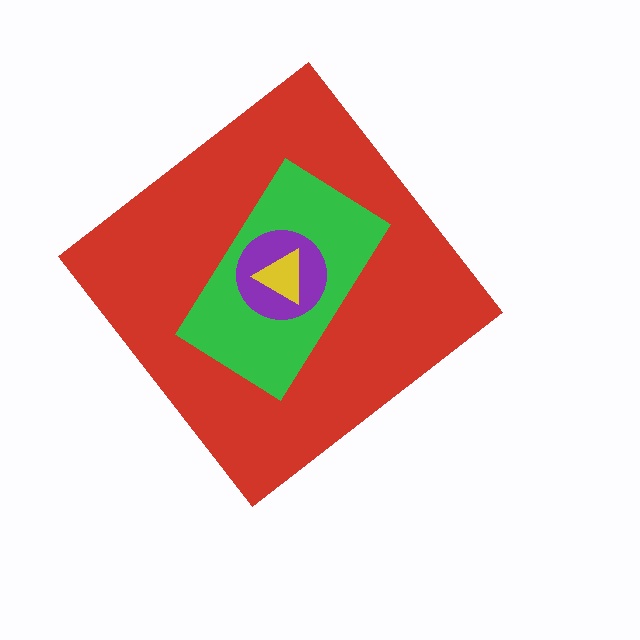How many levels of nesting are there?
4.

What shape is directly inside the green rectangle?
The purple circle.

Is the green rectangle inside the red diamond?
Yes.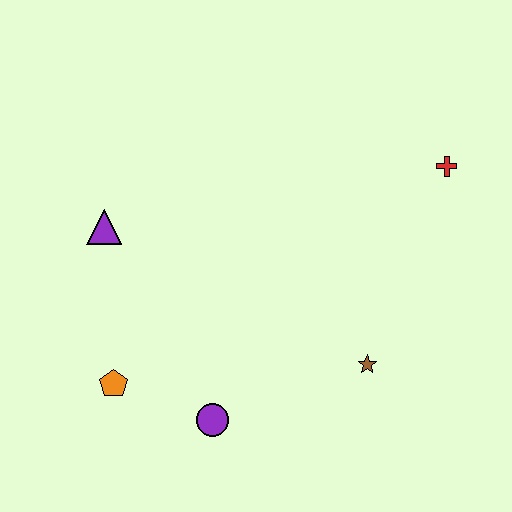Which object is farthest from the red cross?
The orange pentagon is farthest from the red cross.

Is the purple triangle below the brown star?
No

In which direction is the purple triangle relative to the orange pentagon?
The purple triangle is above the orange pentagon.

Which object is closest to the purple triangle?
The orange pentagon is closest to the purple triangle.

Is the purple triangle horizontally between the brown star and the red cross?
No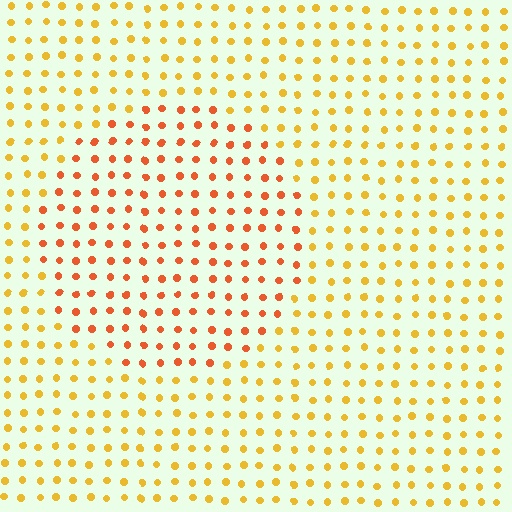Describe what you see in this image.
The image is filled with small yellow elements in a uniform arrangement. A circle-shaped region is visible where the elements are tinted to a slightly different hue, forming a subtle color boundary.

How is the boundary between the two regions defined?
The boundary is defined purely by a slight shift in hue (about 30 degrees). Spacing, size, and orientation are identical on both sides.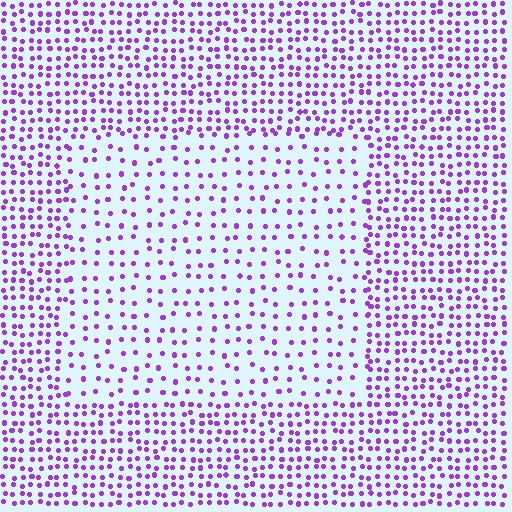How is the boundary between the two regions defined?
The boundary is defined by a change in element density (approximately 2.1x ratio). All elements are the same color, size, and shape.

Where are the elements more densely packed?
The elements are more densely packed outside the rectangle boundary.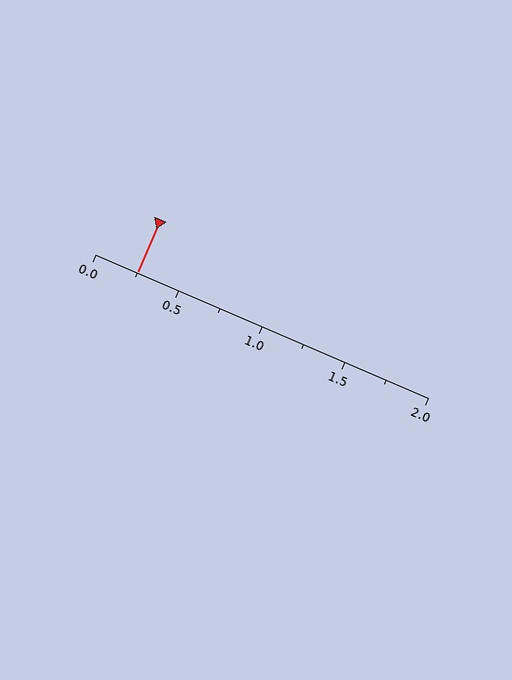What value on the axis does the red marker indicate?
The marker indicates approximately 0.25.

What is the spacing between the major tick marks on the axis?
The major ticks are spaced 0.5 apart.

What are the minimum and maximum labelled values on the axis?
The axis runs from 0.0 to 2.0.